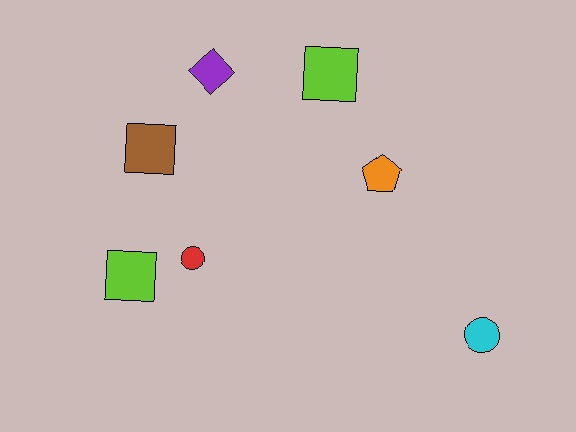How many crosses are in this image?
There are no crosses.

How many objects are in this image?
There are 7 objects.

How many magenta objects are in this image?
There are no magenta objects.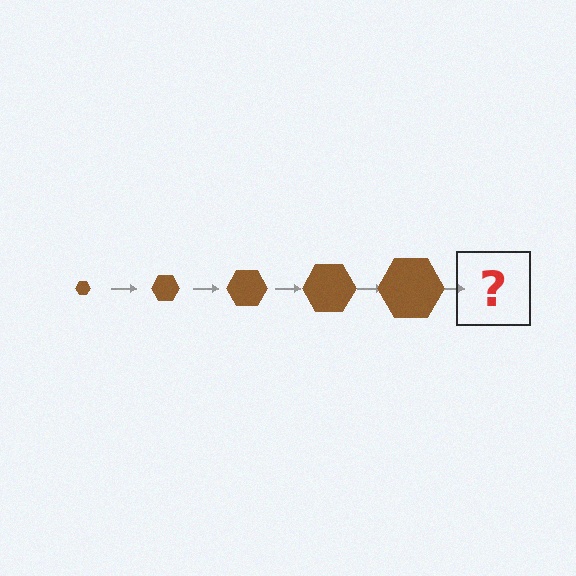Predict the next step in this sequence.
The next step is a brown hexagon, larger than the previous one.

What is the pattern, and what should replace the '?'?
The pattern is that the hexagon gets progressively larger each step. The '?' should be a brown hexagon, larger than the previous one.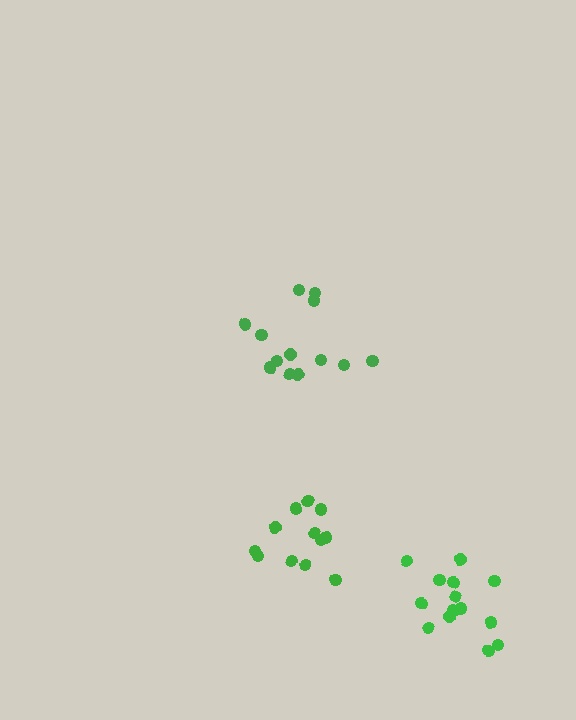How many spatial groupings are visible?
There are 3 spatial groupings.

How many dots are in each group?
Group 1: 14 dots, Group 2: 13 dots, Group 3: 12 dots (39 total).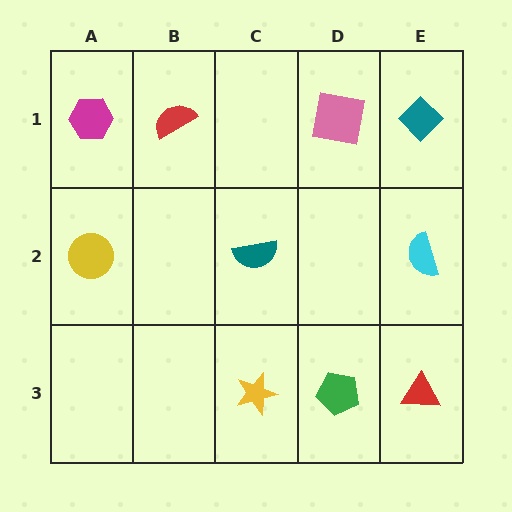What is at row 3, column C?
A yellow star.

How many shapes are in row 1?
4 shapes.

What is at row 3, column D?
A green pentagon.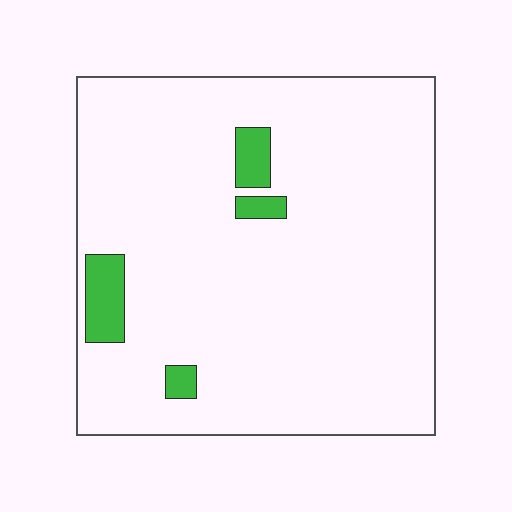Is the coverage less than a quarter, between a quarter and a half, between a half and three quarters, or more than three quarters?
Less than a quarter.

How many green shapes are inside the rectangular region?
4.